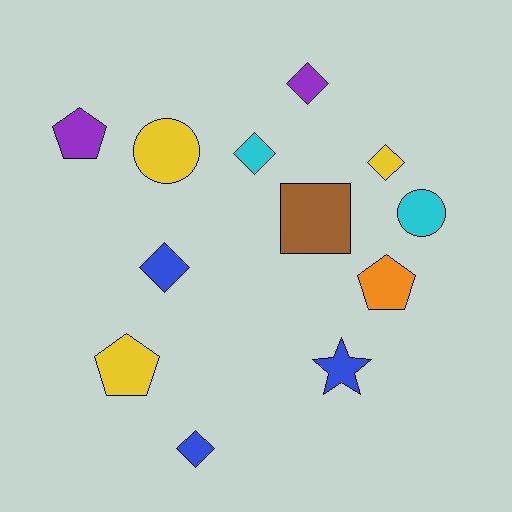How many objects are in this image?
There are 12 objects.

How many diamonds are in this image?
There are 5 diamonds.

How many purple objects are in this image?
There are 2 purple objects.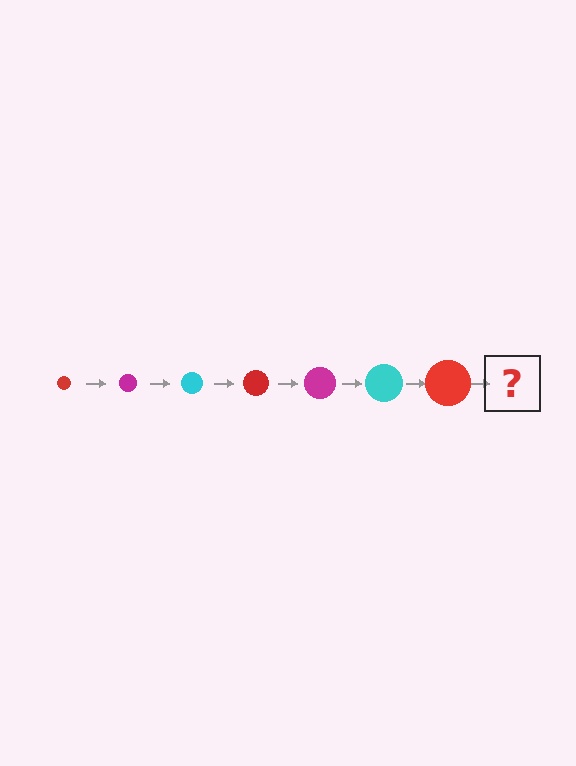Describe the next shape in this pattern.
It should be a magenta circle, larger than the previous one.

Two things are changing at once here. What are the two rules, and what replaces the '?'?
The two rules are that the circle grows larger each step and the color cycles through red, magenta, and cyan. The '?' should be a magenta circle, larger than the previous one.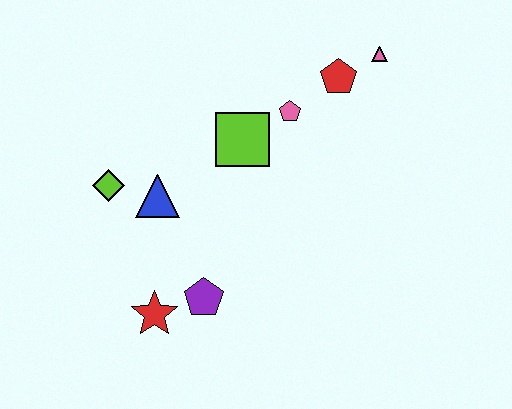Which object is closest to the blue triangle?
The lime diamond is closest to the blue triangle.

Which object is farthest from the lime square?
The red star is farthest from the lime square.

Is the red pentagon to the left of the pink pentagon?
No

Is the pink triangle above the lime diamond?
Yes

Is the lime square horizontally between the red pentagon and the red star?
Yes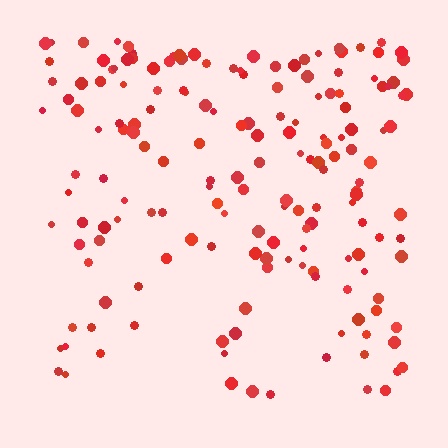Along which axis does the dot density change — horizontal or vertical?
Vertical.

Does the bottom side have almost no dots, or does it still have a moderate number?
Still a moderate number, just noticeably fewer than the top.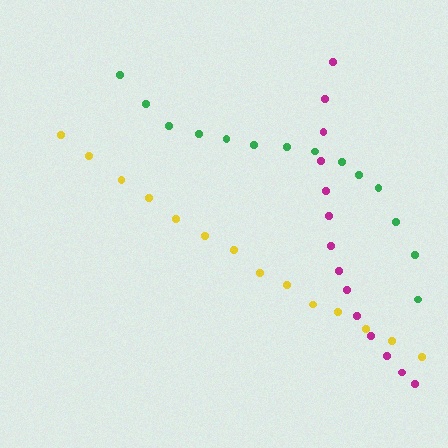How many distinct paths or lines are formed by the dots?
There are 3 distinct paths.